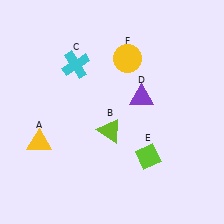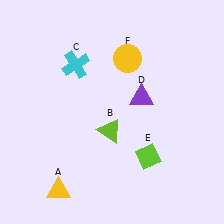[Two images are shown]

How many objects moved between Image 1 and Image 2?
1 object moved between the two images.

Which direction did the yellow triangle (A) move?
The yellow triangle (A) moved down.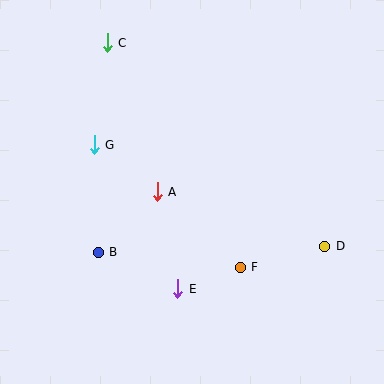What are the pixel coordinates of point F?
Point F is at (240, 267).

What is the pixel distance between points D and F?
The distance between D and F is 87 pixels.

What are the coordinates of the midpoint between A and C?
The midpoint between A and C is at (132, 117).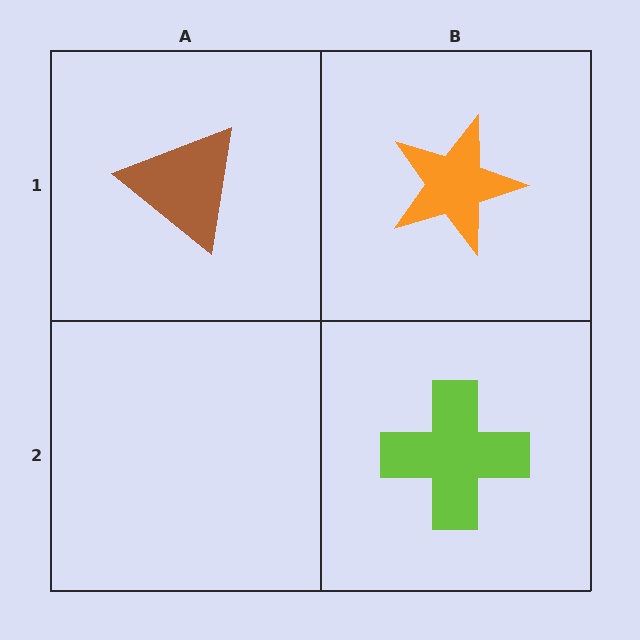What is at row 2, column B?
A lime cross.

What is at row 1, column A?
A brown triangle.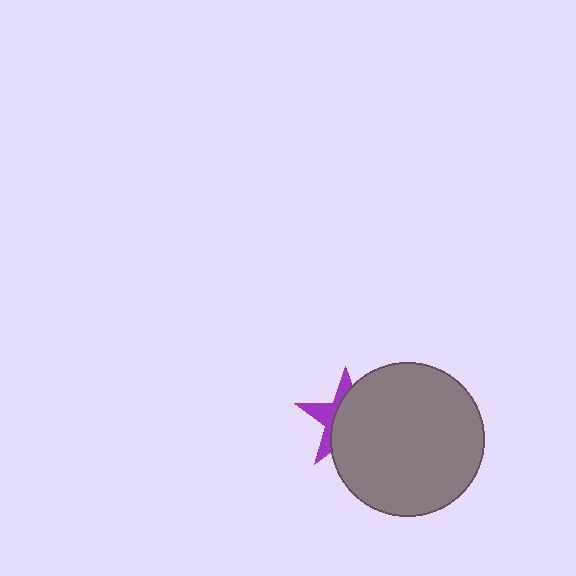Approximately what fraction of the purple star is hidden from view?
Roughly 66% of the purple star is hidden behind the gray circle.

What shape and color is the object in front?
The object in front is a gray circle.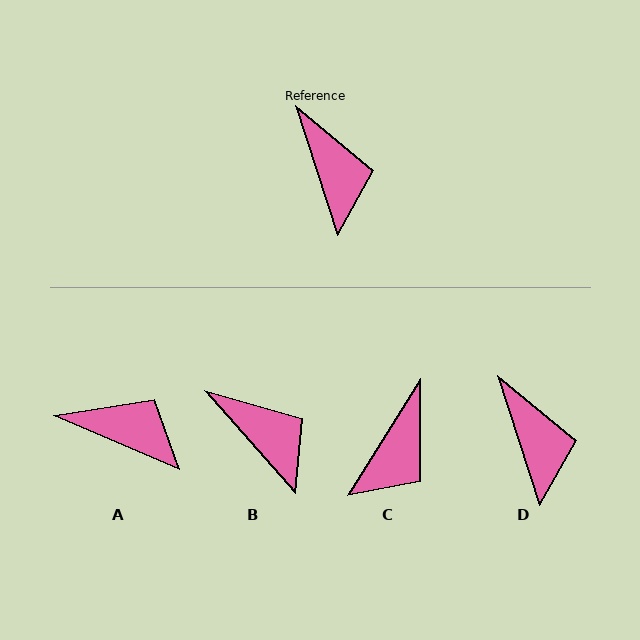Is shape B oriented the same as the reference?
No, it is off by about 24 degrees.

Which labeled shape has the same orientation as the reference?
D.